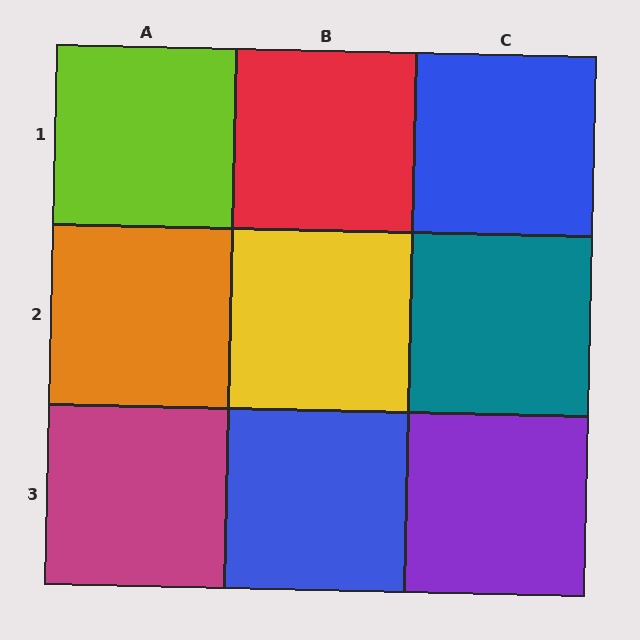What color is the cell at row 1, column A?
Lime.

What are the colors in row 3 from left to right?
Magenta, blue, purple.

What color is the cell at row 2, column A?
Orange.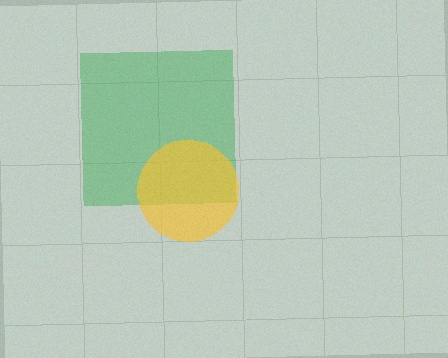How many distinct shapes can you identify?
There are 2 distinct shapes: a green square, a yellow circle.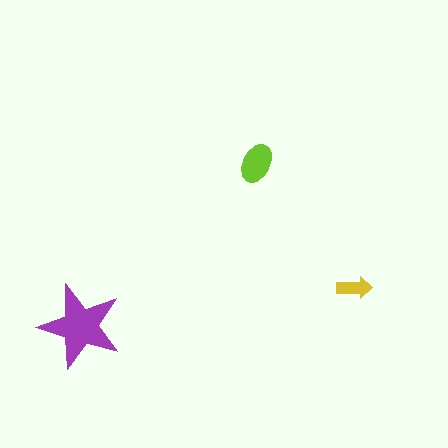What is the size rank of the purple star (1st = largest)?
1st.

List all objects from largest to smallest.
The purple star, the lime ellipse, the yellow arrow.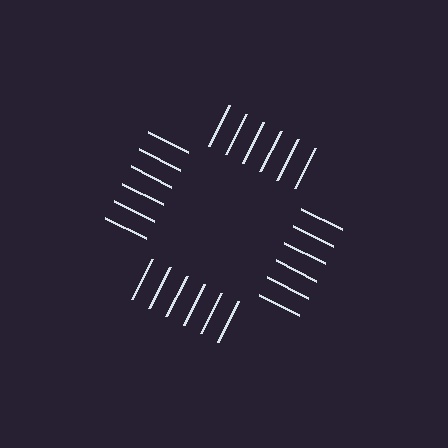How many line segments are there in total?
24 — 6 along each of the 4 edges.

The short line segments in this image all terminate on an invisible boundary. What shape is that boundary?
An illusory square — the line segments terminate on its edges but no continuous stroke is drawn.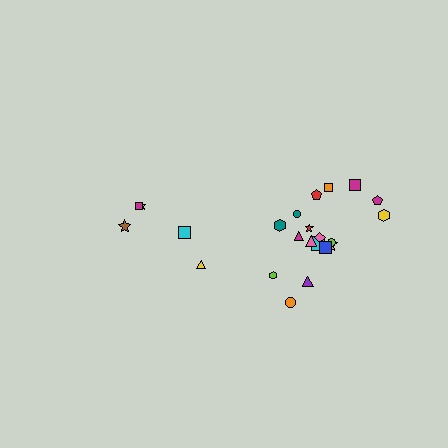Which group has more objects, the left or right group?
The right group.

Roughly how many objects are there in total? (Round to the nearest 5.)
Roughly 25 objects in total.